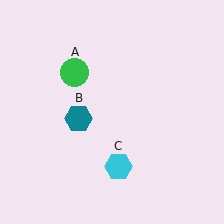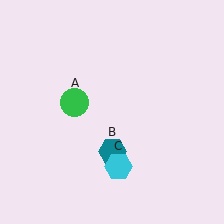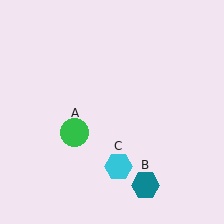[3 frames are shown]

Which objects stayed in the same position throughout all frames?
Cyan hexagon (object C) remained stationary.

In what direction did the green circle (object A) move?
The green circle (object A) moved down.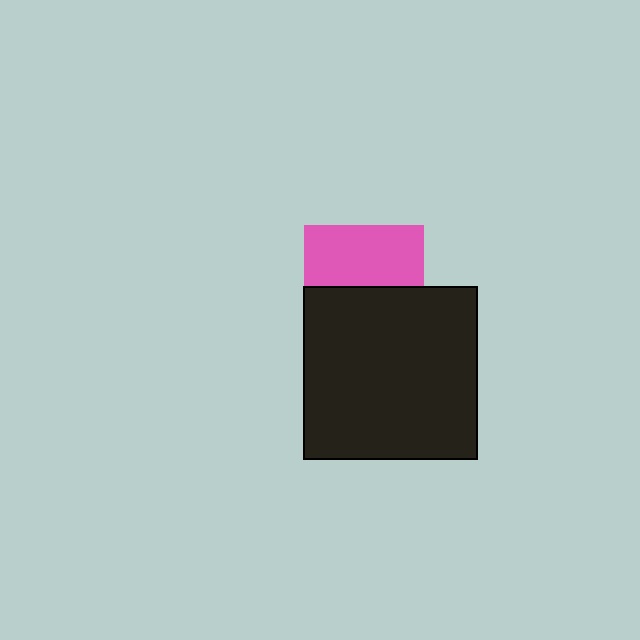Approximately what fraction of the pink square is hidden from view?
Roughly 50% of the pink square is hidden behind the black square.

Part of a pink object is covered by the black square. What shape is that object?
It is a square.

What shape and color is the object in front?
The object in front is a black square.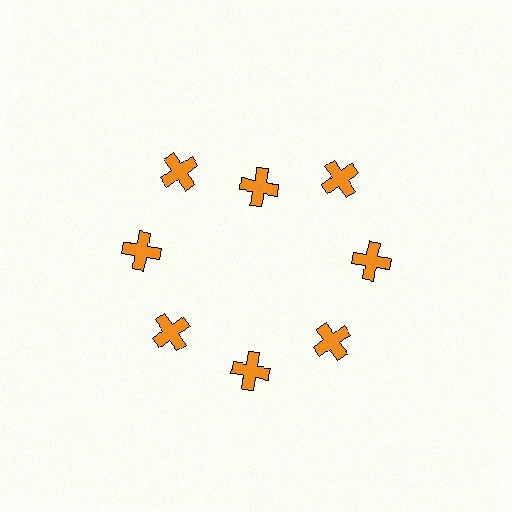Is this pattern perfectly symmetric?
No. The 8 orange crosses are arranged in a ring, but one element near the 12 o'clock position is pulled inward toward the center, breaking the 8-fold rotational symmetry.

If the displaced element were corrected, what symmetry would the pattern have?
It would have 8-fold rotational symmetry — the pattern would map onto itself every 45 degrees.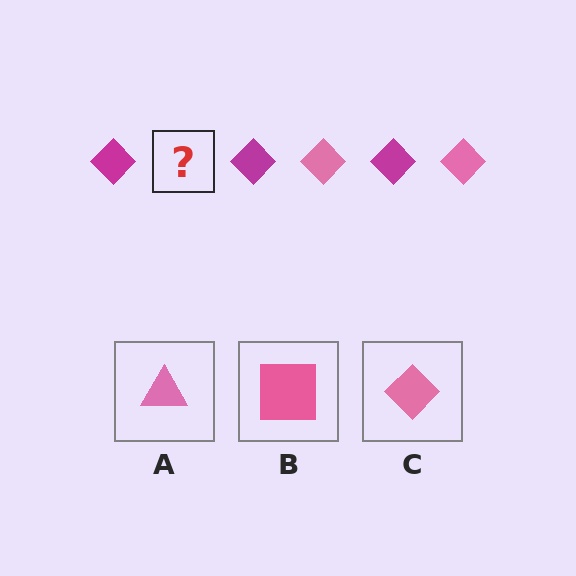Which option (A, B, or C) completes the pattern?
C.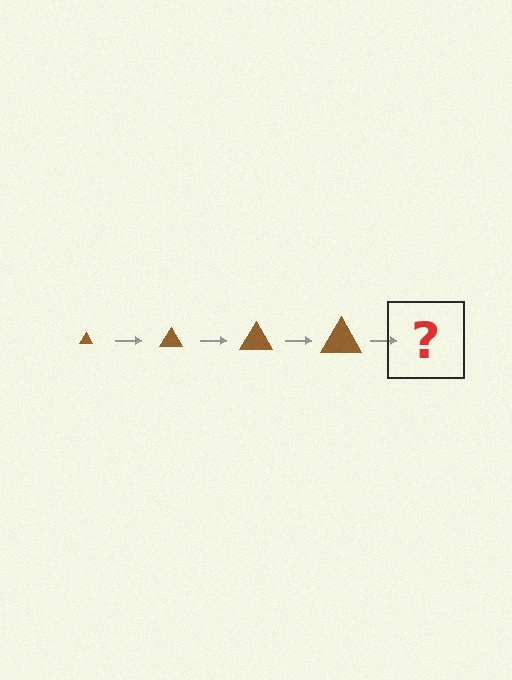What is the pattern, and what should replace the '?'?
The pattern is that the triangle gets progressively larger each step. The '?' should be a brown triangle, larger than the previous one.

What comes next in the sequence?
The next element should be a brown triangle, larger than the previous one.